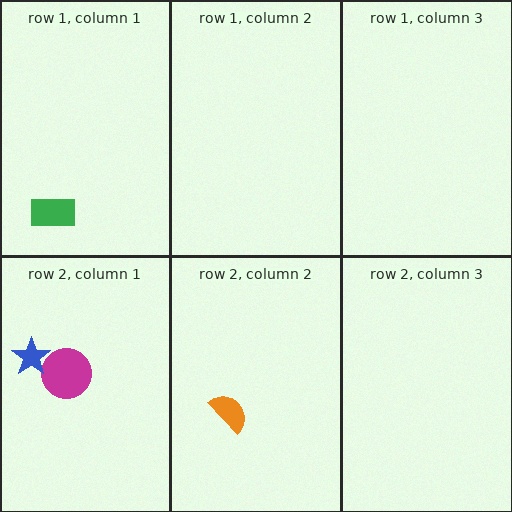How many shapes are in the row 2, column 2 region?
1.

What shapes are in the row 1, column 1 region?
The green rectangle.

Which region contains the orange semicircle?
The row 2, column 2 region.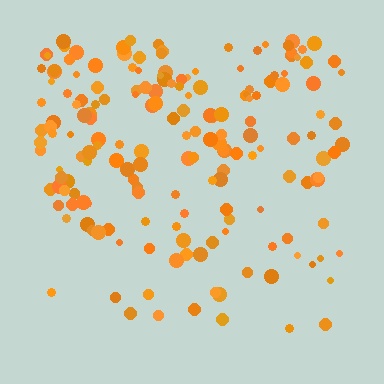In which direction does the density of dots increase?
From bottom to top, with the top side densest.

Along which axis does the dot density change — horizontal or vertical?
Vertical.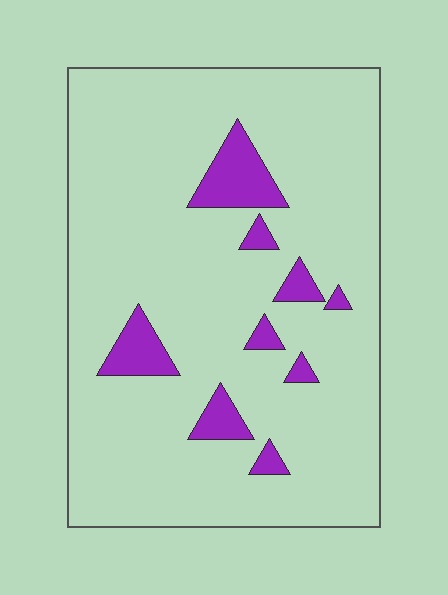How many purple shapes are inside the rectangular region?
9.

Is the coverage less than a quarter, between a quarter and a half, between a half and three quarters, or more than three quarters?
Less than a quarter.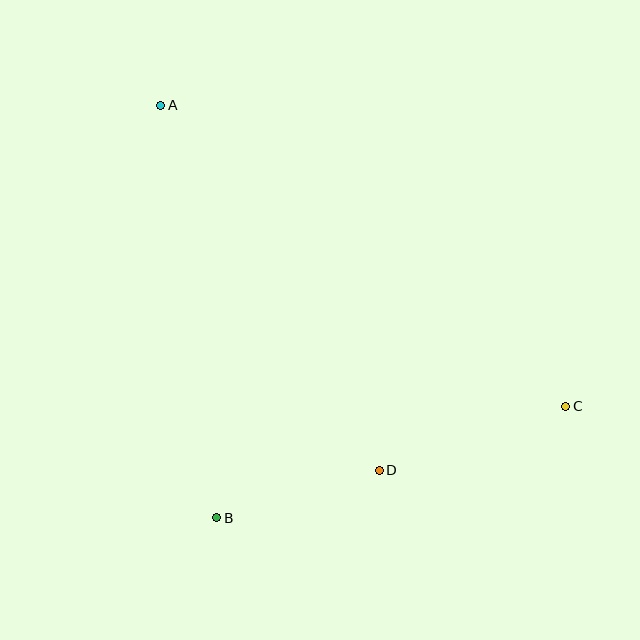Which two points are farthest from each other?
Points A and C are farthest from each other.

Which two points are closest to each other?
Points B and D are closest to each other.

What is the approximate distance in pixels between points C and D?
The distance between C and D is approximately 197 pixels.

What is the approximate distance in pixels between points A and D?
The distance between A and D is approximately 425 pixels.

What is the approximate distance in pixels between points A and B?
The distance between A and B is approximately 416 pixels.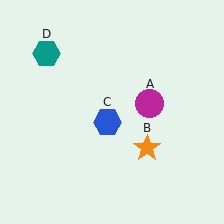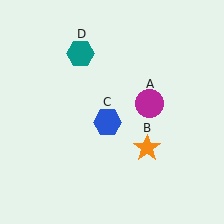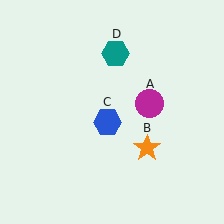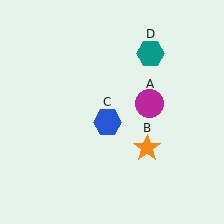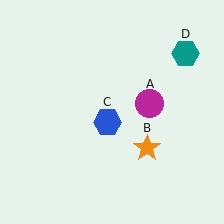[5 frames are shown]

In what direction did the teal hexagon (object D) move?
The teal hexagon (object D) moved right.